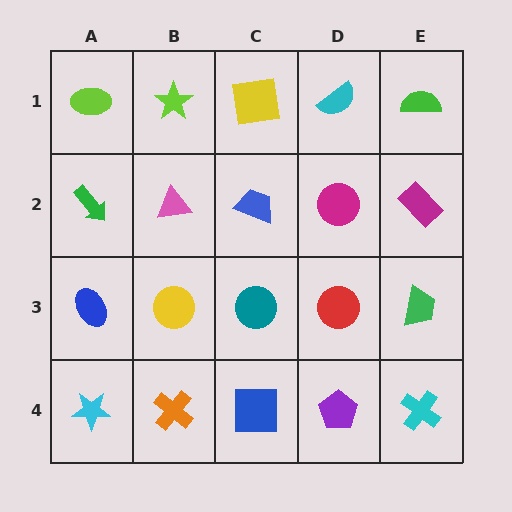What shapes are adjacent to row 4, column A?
A blue ellipse (row 3, column A), an orange cross (row 4, column B).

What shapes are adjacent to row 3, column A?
A green arrow (row 2, column A), a cyan star (row 4, column A), a yellow circle (row 3, column B).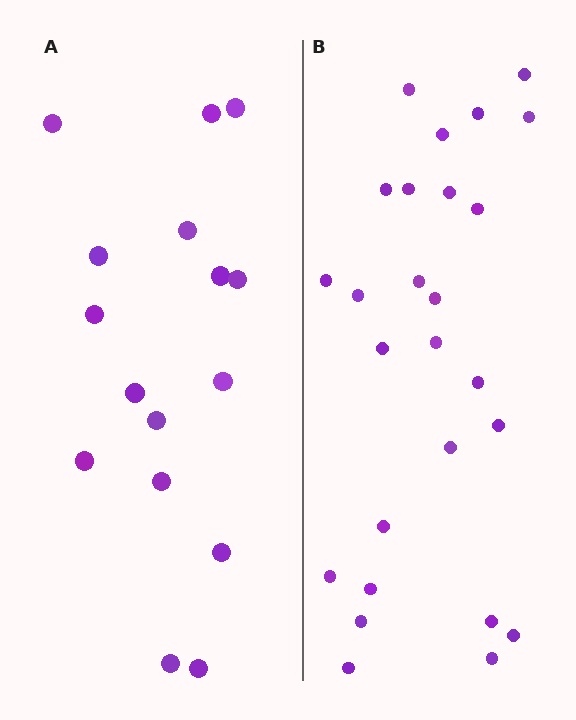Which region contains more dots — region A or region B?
Region B (the right region) has more dots.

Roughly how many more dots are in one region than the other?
Region B has roughly 10 or so more dots than region A.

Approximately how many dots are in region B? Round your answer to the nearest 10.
About 30 dots. (The exact count is 26, which rounds to 30.)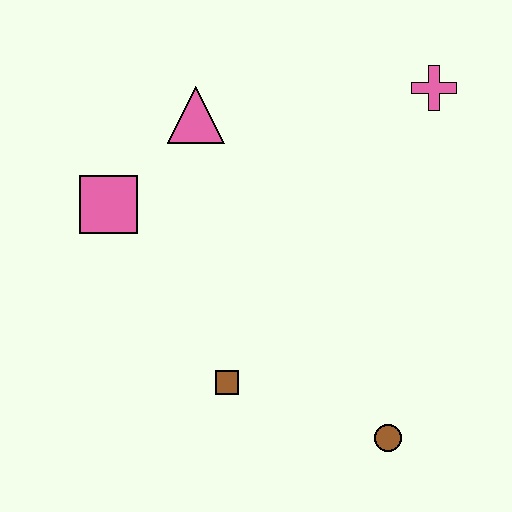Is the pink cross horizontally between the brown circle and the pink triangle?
No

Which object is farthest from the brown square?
The pink cross is farthest from the brown square.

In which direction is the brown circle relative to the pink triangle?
The brown circle is below the pink triangle.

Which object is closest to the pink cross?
The pink triangle is closest to the pink cross.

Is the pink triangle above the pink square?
Yes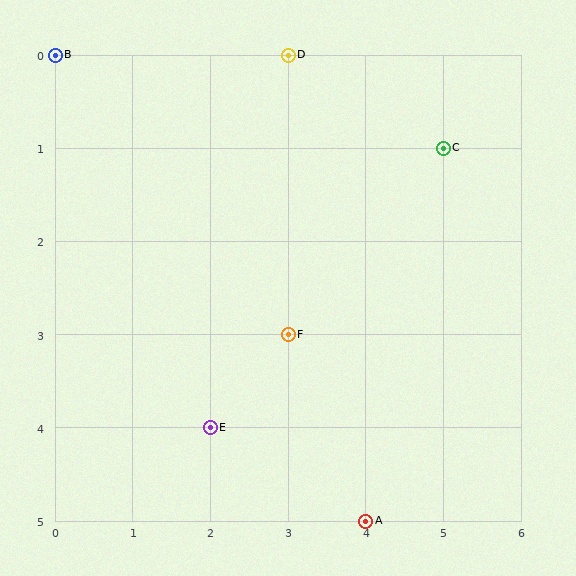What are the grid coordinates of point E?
Point E is at grid coordinates (2, 4).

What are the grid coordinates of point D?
Point D is at grid coordinates (3, 0).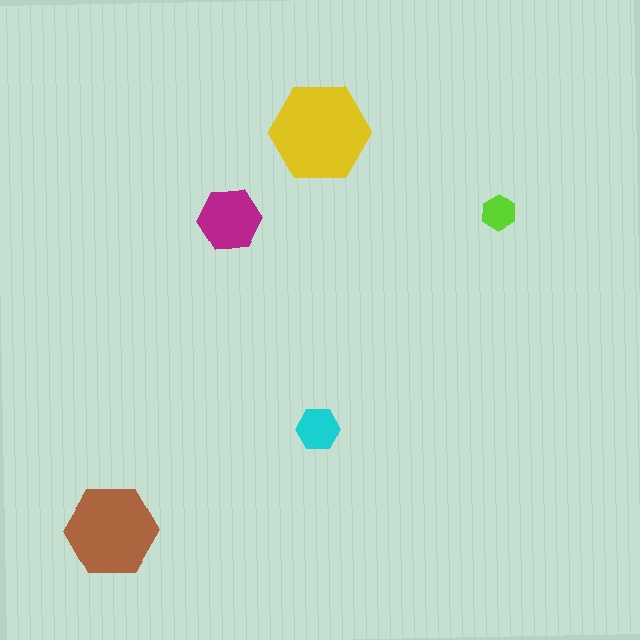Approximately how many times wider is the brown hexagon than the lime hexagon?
About 2.5 times wider.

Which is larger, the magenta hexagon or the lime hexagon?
The magenta one.